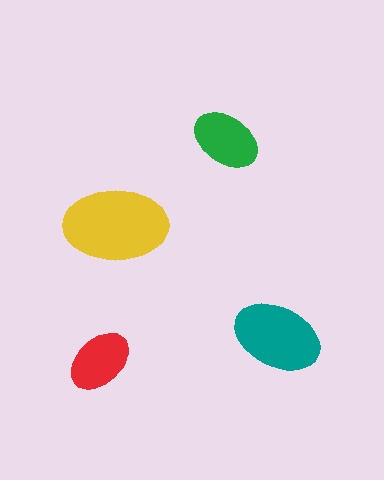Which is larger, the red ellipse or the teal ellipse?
The teal one.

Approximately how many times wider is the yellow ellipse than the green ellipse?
About 1.5 times wider.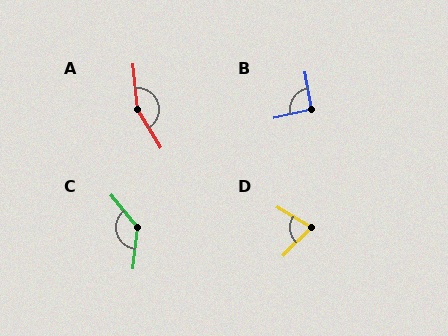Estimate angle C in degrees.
Approximately 135 degrees.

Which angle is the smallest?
D, at approximately 76 degrees.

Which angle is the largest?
A, at approximately 154 degrees.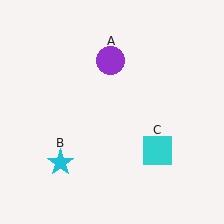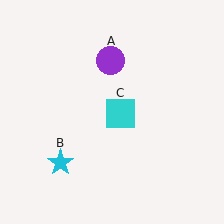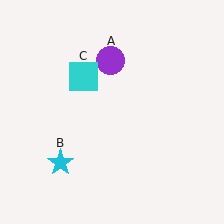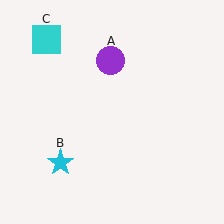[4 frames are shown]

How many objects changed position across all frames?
1 object changed position: cyan square (object C).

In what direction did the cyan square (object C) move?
The cyan square (object C) moved up and to the left.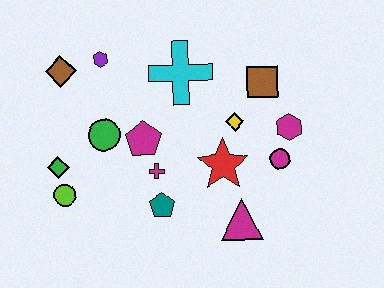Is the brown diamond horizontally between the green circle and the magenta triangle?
No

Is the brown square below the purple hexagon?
Yes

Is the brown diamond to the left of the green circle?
Yes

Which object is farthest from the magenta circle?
The brown diamond is farthest from the magenta circle.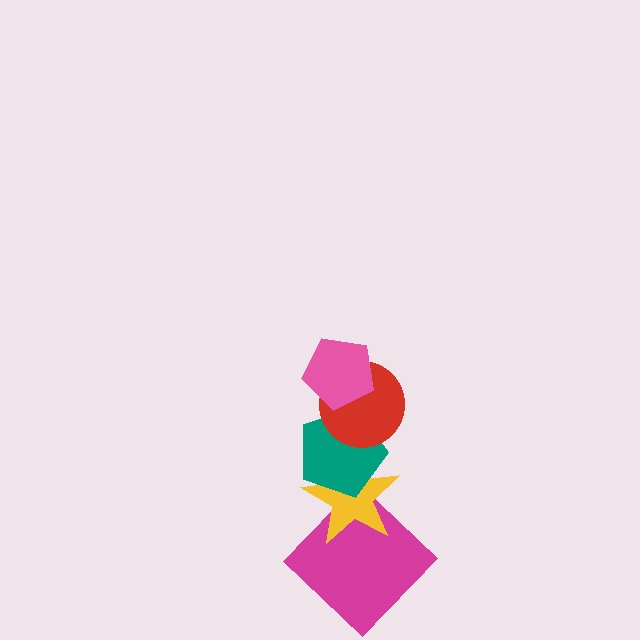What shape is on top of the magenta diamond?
The yellow star is on top of the magenta diamond.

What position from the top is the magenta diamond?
The magenta diamond is 5th from the top.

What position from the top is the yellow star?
The yellow star is 4th from the top.